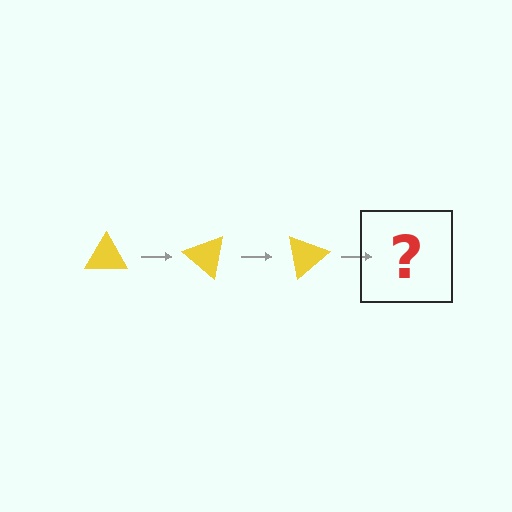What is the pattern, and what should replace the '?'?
The pattern is that the triangle rotates 40 degrees each step. The '?' should be a yellow triangle rotated 120 degrees.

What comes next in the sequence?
The next element should be a yellow triangle rotated 120 degrees.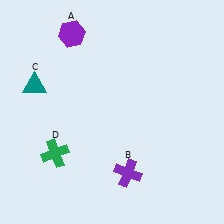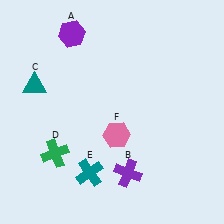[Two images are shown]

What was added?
A teal cross (E), a pink hexagon (F) were added in Image 2.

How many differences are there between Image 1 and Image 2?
There are 2 differences between the two images.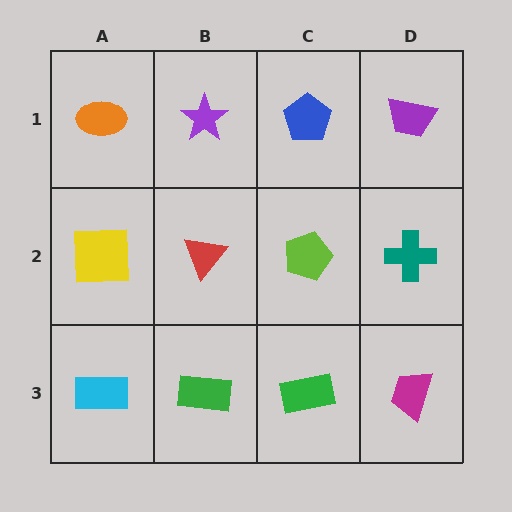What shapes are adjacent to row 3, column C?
A lime pentagon (row 2, column C), a green rectangle (row 3, column B), a magenta trapezoid (row 3, column D).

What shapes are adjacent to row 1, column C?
A lime pentagon (row 2, column C), a purple star (row 1, column B), a purple trapezoid (row 1, column D).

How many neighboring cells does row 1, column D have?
2.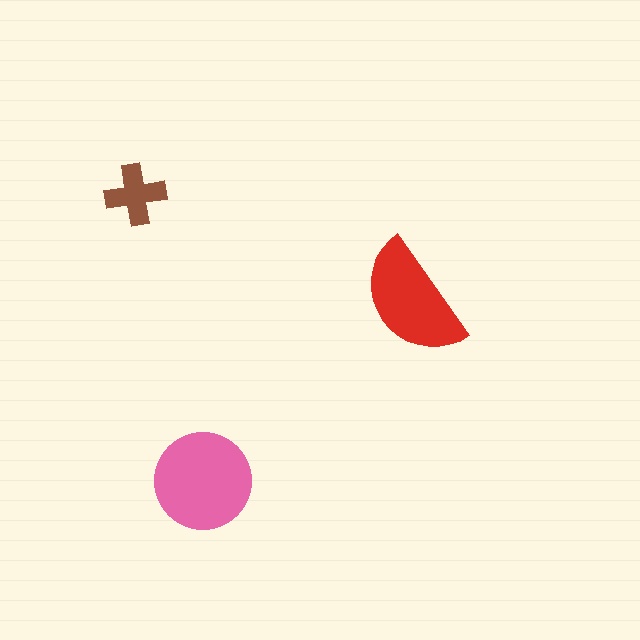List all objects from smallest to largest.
The brown cross, the red semicircle, the pink circle.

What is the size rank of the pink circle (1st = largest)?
1st.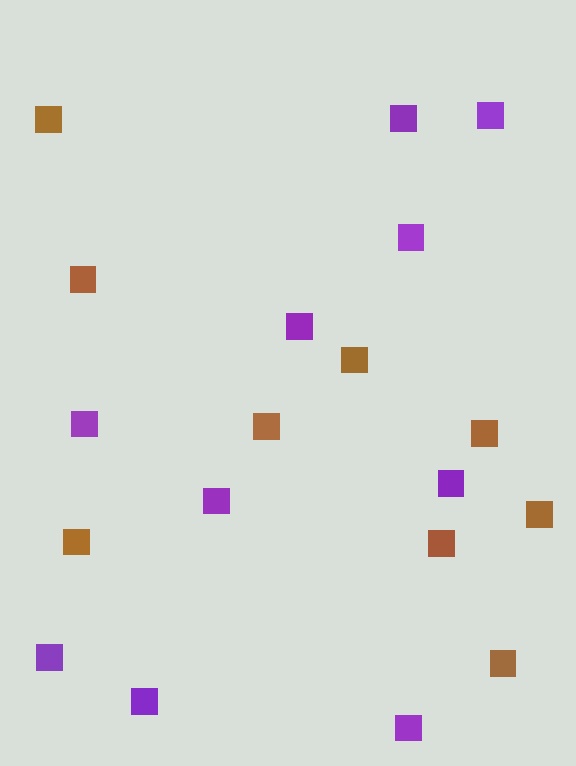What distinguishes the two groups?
There are 2 groups: one group of brown squares (9) and one group of purple squares (10).